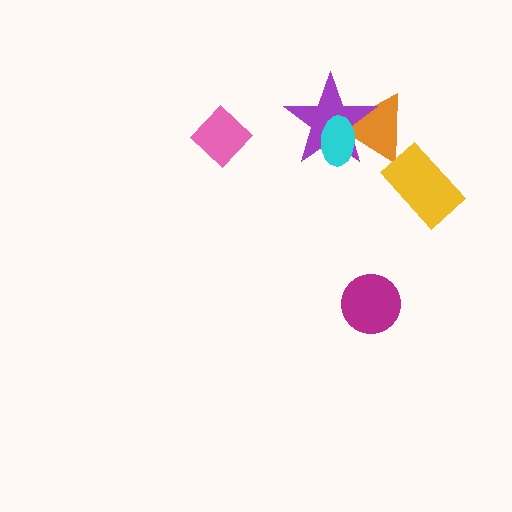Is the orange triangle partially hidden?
Yes, it is partially covered by another shape.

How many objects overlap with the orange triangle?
2 objects overlap with the orange triangle.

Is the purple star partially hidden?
Yes, it is partially covered by another shape.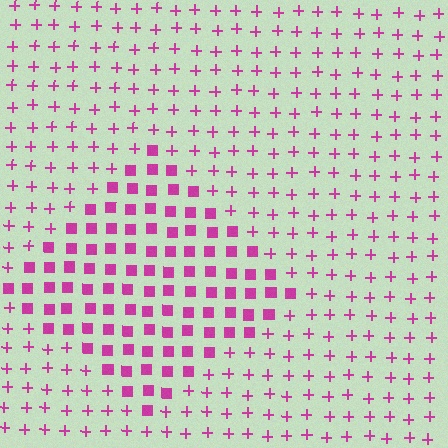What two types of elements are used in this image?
The image uses squares inside the diamond region and plus signs outside it.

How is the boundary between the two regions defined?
The boundary is defined by a change in element shape: squares inside vs. plus signs outside. All elements share the same color and spacing.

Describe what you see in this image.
The image is filled with small magenta elements arranged in a uniform grid. A diamond-shaped region contains squares, while the surrounding area contains plus signs. The boundary is defined purely by the change in element shape.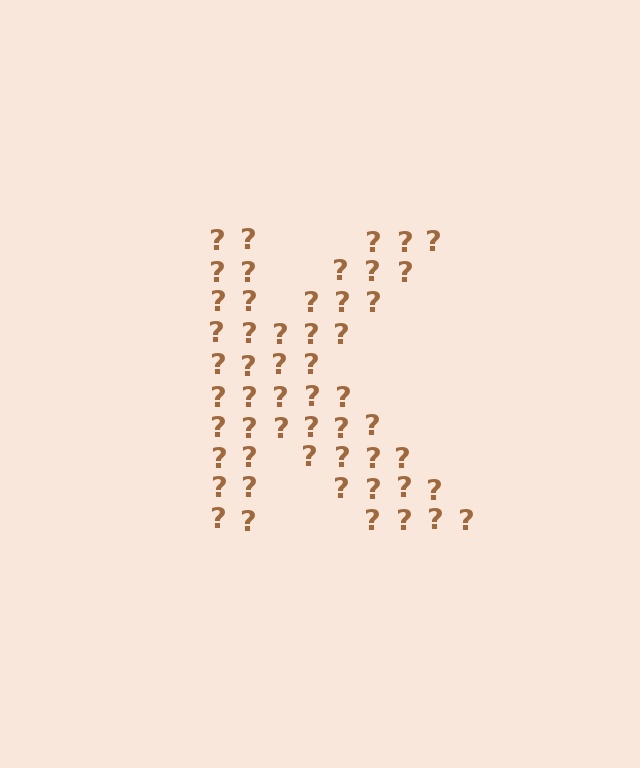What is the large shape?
The large shape is the letter K.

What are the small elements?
The small elements are question marks.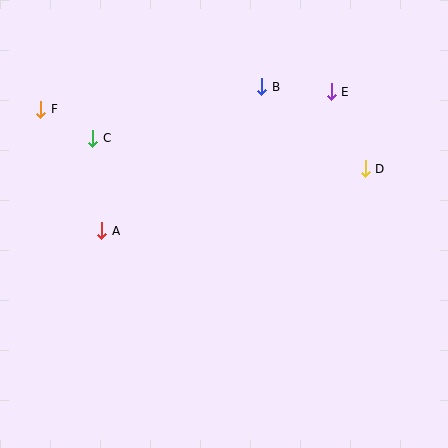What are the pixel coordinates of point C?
Point C is at (93, 138).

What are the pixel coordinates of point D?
Point D is at (365, 169).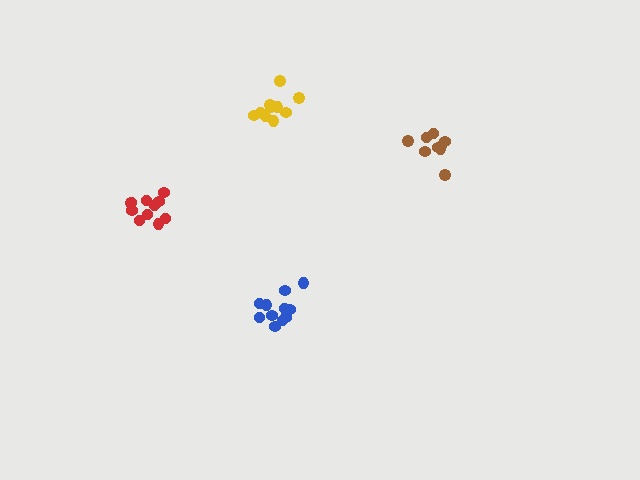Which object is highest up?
The yellow cluster is topmost.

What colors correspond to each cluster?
The clusters are colored: red, yellow, blue, brown.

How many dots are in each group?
Group 1: 11 dots, Group 2: 10 dots, Group 3: 12 dots, Group 4: 9 dots (42 total).